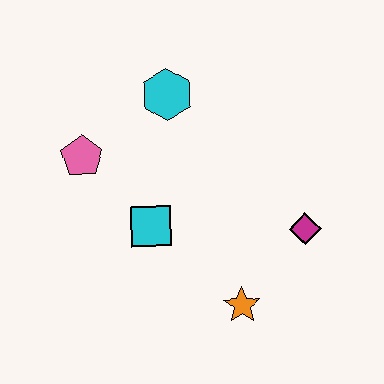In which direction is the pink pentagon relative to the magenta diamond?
The pink pentagon is to the left of the magenta diamond.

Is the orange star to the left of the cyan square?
No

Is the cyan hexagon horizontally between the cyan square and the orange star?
Yes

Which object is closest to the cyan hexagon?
The pink pentagon is closest to the cyan hexagon.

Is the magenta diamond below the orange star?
No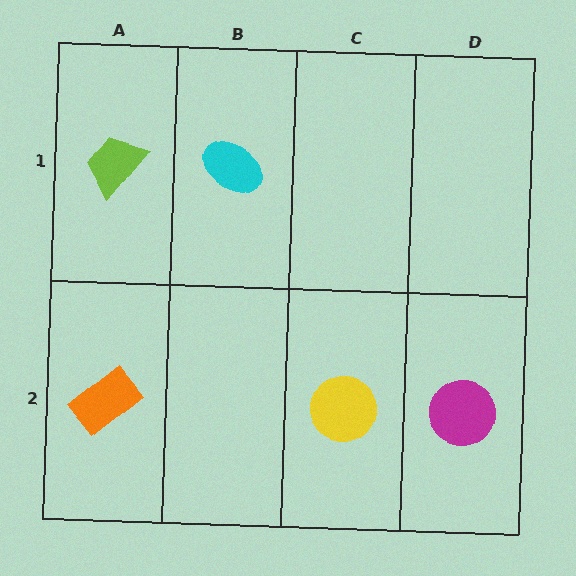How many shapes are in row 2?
3 shapes.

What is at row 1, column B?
A cyan ellipse.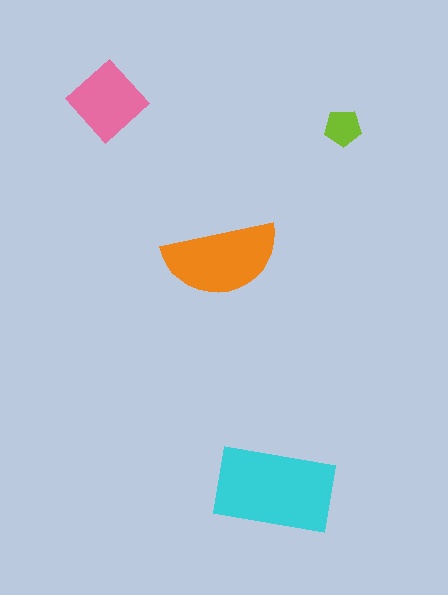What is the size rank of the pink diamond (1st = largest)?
3rd.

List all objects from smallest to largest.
The lime pentagon, the pink diamond, the orange semicircle, the cyan rectangle.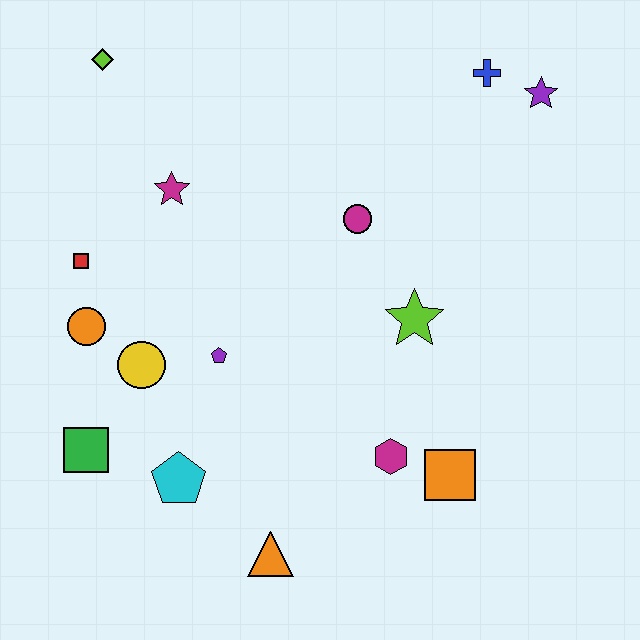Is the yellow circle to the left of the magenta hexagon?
Yes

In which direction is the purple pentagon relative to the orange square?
The purple pentagon is to the left of the orange square.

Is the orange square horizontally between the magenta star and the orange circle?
No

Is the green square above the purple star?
No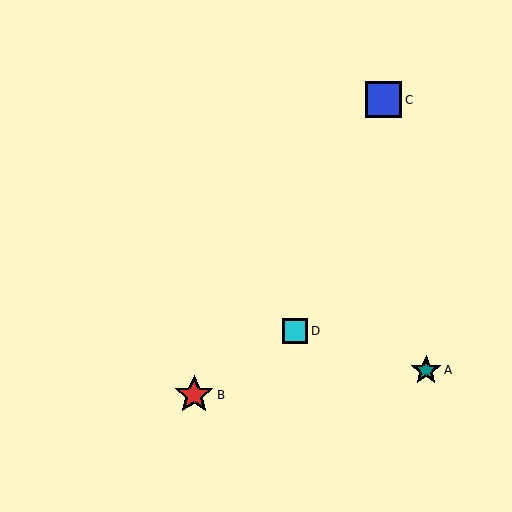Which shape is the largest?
The red star (labeled B) is the largest.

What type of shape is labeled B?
Shape B is a red star.